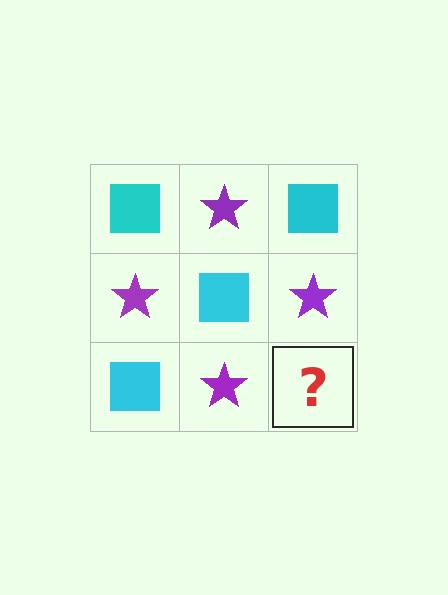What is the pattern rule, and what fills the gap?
The rule is that it alternates cyan square and purple star in a checkerboard pattern. The gap should be filled with a cyan square.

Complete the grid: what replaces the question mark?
The question mark should be replaced with a cyan square.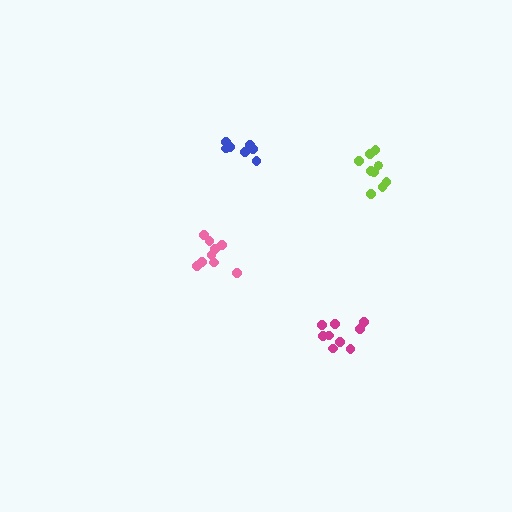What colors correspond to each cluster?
The clusters are colored: lime, pink, magenta, blue.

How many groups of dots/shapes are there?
There are 4 groups.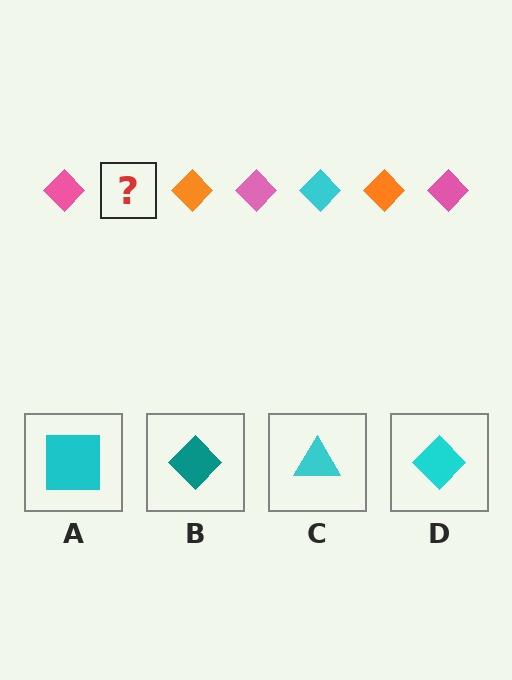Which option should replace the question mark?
Option D.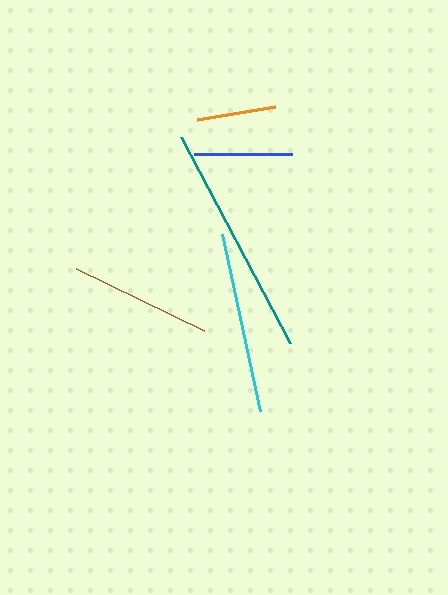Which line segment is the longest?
The teal line is the longest at approximately 234 pixels.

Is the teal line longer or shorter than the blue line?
The teal line is longer than the blue line.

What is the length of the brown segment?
The brown segment is approximately 142 pixels long.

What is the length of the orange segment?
The orange segment is approximately 79 pixels long.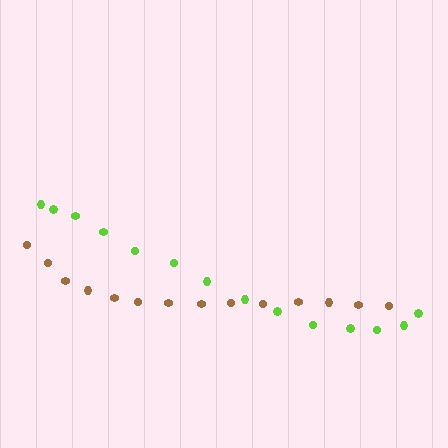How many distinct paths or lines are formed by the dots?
There are 2 distinct paths.